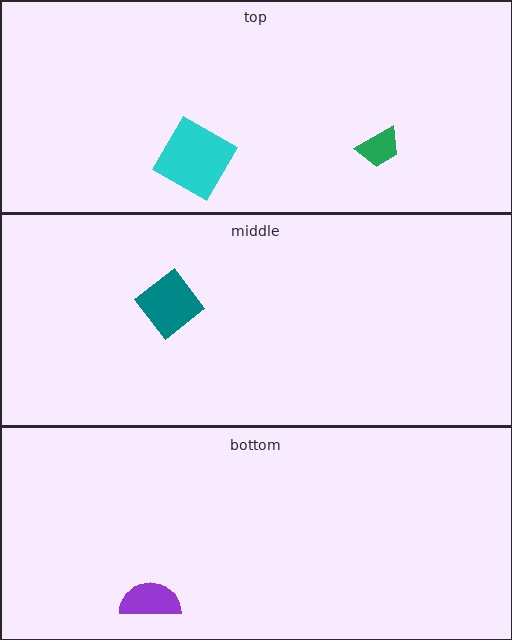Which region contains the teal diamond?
The middle region.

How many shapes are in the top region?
2.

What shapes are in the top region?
The green trapezoid, the cyan square.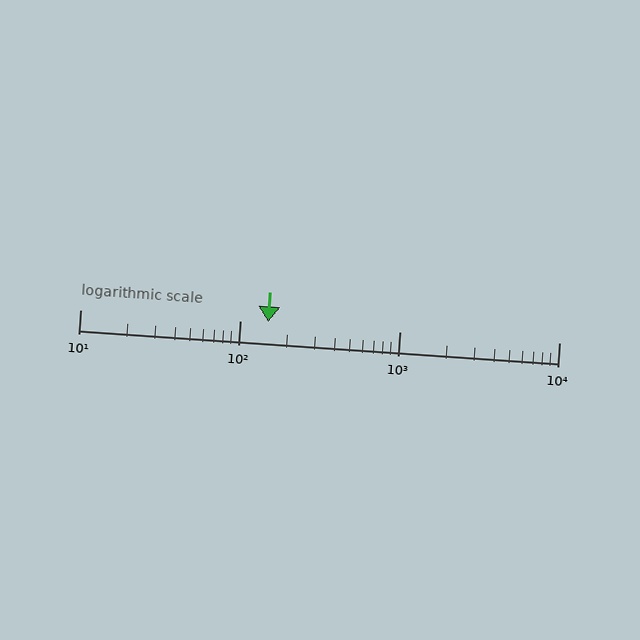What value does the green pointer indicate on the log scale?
The pointer indicates approximately 150.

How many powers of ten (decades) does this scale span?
The scale spans 3 decades, from 10 to 10000.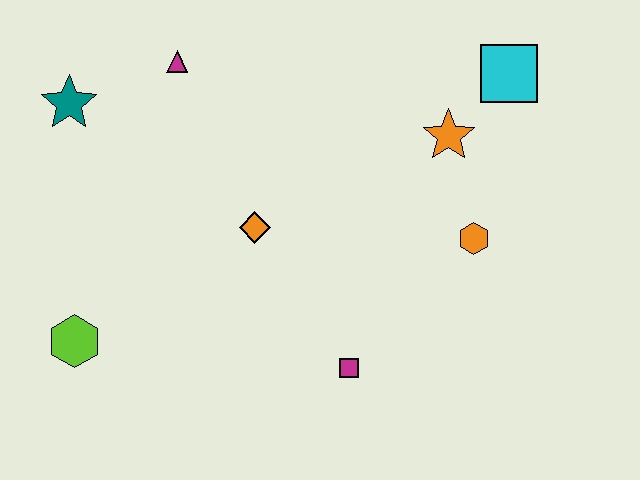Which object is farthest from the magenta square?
The teal star is farthest from the magenta square.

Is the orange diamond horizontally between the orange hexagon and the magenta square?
No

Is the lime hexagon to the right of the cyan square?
No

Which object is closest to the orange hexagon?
The orange star is closest to the orange hexagon.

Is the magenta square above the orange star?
No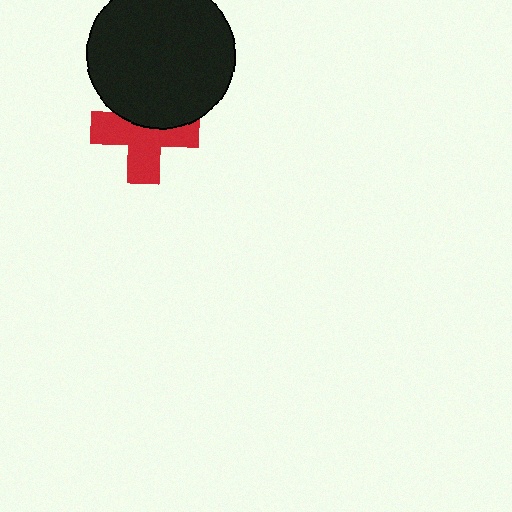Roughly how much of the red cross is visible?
About half of it is visible (roughly 63%).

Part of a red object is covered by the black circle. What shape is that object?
It is a cross.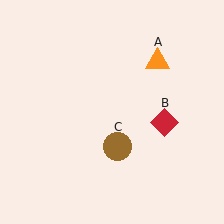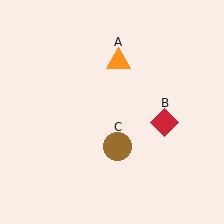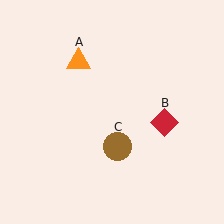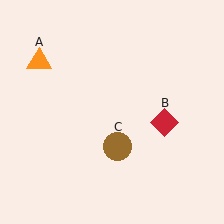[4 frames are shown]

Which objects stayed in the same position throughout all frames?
Red diamond (object B) and brown circle (object C) remained stationary.